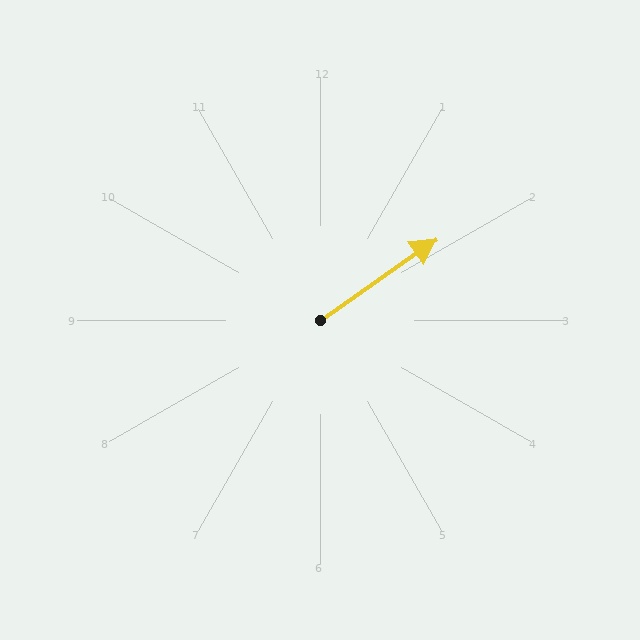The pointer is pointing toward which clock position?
Roughly 2 o'clock.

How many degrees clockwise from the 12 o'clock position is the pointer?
Approximately 55 degrees.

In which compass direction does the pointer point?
Northeast.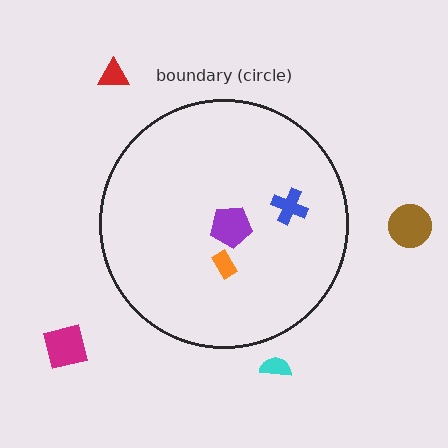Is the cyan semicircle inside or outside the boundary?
Outside.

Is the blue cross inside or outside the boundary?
Inside.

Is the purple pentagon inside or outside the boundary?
Inside.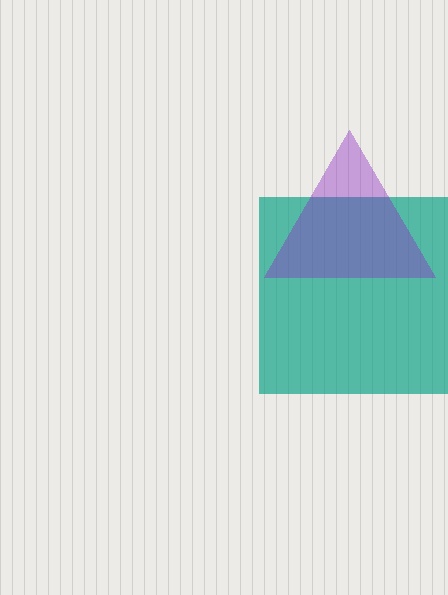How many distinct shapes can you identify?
There are 2 distinct shapes: a teal square, a purple triangle.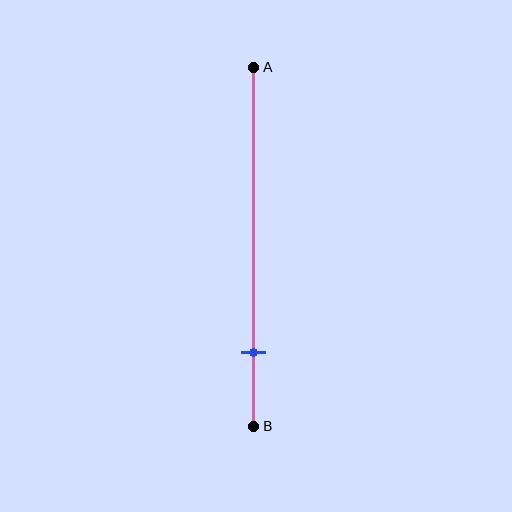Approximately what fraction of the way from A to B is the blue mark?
The blue mark is approximately 80% of the way from A to B.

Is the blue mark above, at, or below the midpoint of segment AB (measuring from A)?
The blue mark is below the midpoint of segment AB.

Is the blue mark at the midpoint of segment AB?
No, the mark is at about 80% from A, not at the 50% midpoint.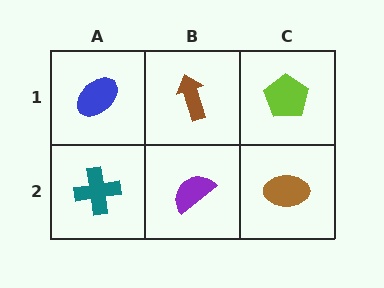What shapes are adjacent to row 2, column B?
A brown arrow (row 1, column B), a teal cross (row 2, column A), a brown ellipse (row 2, column C).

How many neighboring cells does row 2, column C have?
2.